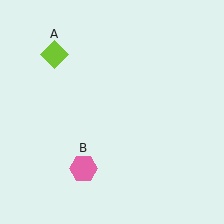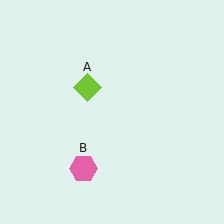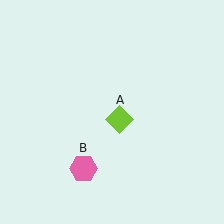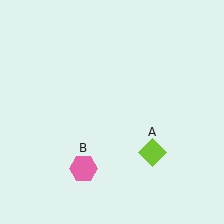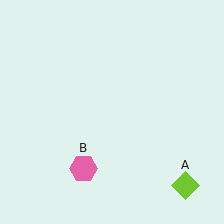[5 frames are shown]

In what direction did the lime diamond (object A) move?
The lime diamond (object A) moved down and to the right.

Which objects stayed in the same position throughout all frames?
Pink hexagon (object B) remained stationary.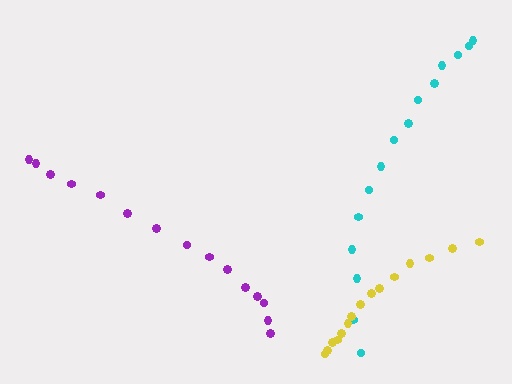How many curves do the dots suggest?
There are 3 distinct paths.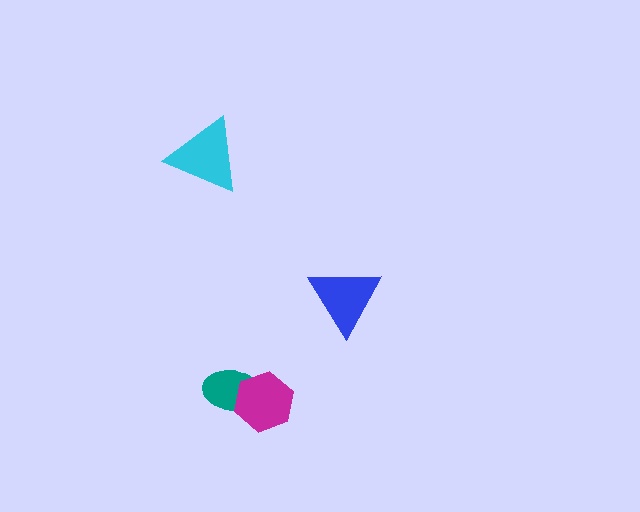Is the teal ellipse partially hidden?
Yes, it is partially covered by another shape.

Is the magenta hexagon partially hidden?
No, no other shape covers it.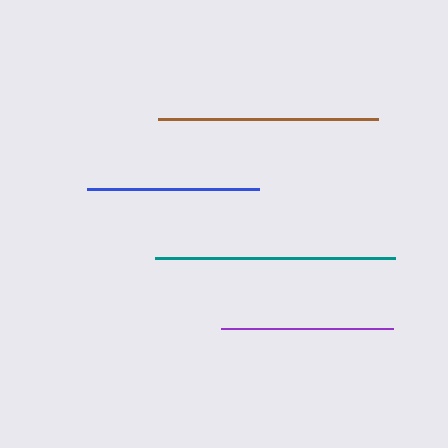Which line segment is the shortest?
The purple line is the shortest at approximately 172 pixels.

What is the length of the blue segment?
The blue segment is approximately 172 pixels long.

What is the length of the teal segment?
The teal segment is approximately 240 pixels long.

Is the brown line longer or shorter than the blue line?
The brown line is longer than the blue line.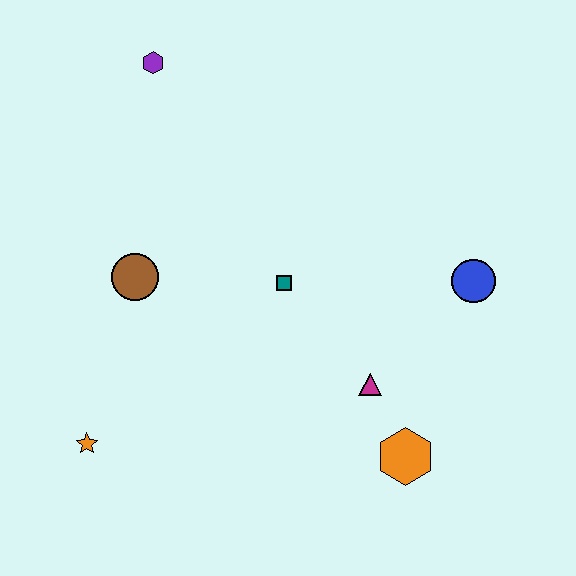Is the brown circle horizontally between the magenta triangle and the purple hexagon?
No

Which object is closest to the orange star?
The brown circle is closest to the orange star.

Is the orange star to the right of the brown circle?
No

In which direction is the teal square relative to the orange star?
The teal square is to the right of the orange star.